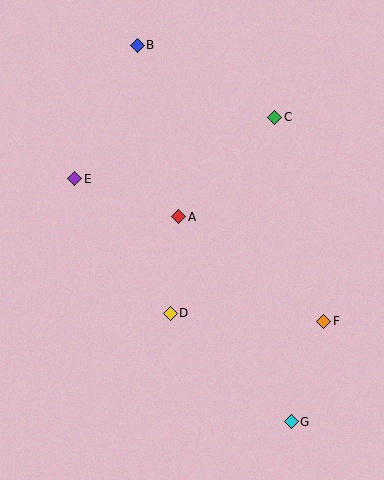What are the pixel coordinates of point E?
Point E is at (75, 179).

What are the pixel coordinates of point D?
Point D is at (170, 313).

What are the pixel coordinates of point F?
Point F is at (324, 321).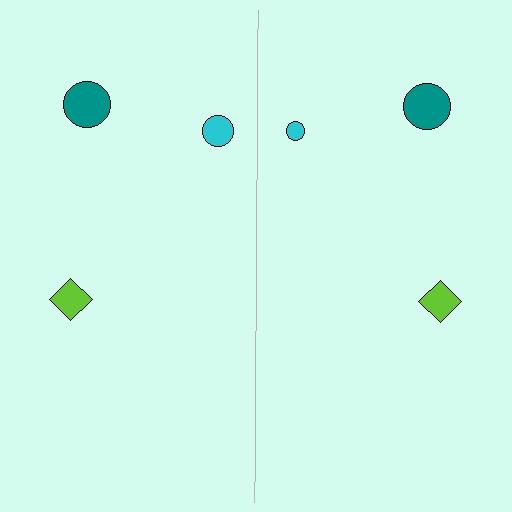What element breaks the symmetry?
The cyan circle on the right side has a different size than its mirror counterpart.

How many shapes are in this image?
There are 6 shapes in this image.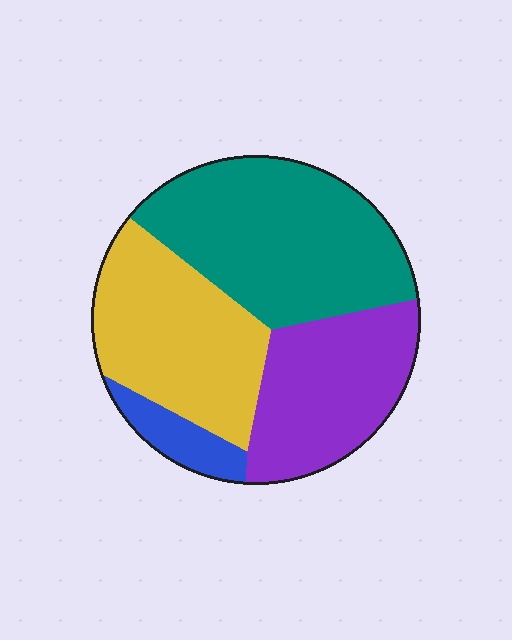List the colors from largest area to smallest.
From largest to smallest: teal, yellow, purple, blue.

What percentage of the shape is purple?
Purple covers around 25% of the shape.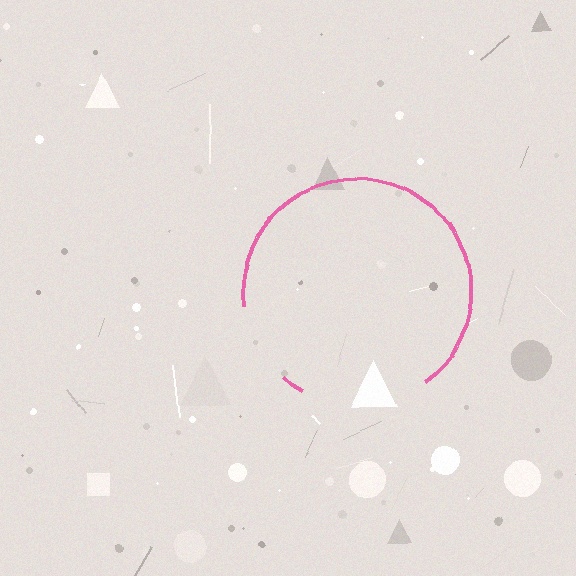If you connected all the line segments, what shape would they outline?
They would outline a circle.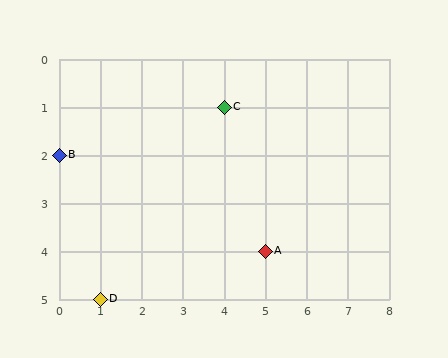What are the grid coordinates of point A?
Point A is at grid coordinates (5, 4).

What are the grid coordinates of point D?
Point D is at grid coordinates (1, 5).